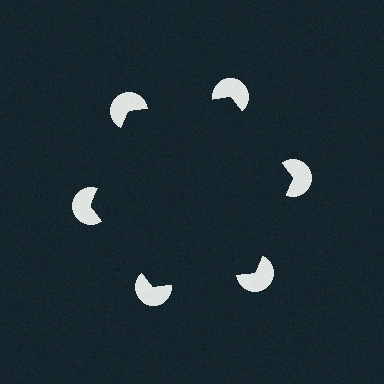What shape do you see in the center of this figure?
An illusory hexagon — its edges are inferred from the aligned wedge cuts in the pac-man discs, not physically drawn.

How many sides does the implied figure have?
6 sides.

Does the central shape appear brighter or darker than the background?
It typically appears slightly darker than the background, even though no actual brightness change is drawn.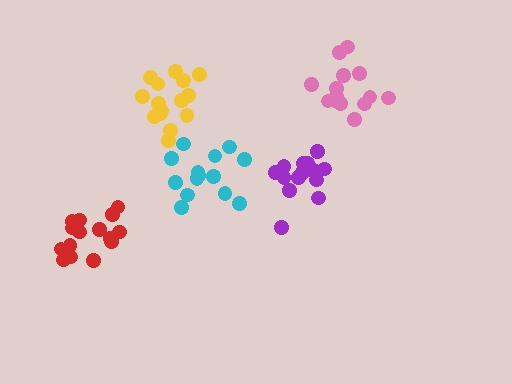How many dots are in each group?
Group 1: 14 dots, Group 2: 15 dots, Group 3: 15 dots, Group 4: 14 dots, Group 5: 15 dots (73 total).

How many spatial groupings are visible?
There are 5 spatial groupings.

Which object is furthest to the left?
The red cluster is leftmost.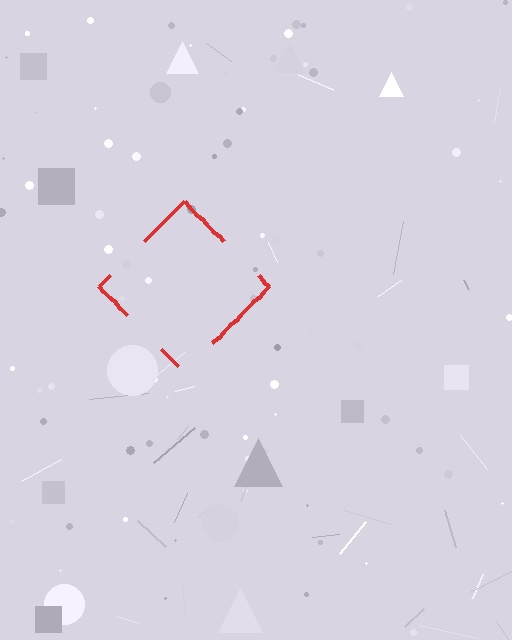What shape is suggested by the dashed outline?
The dashed outline suggests a diamond.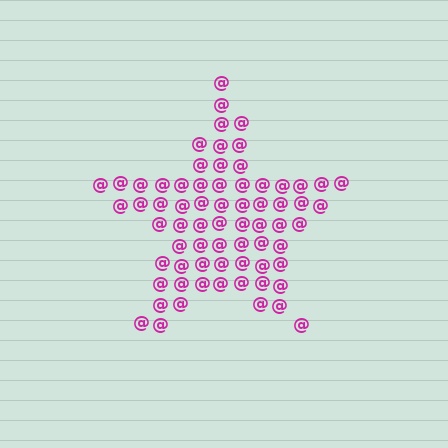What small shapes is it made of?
It is made of small at signs.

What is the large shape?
The large shape is a star.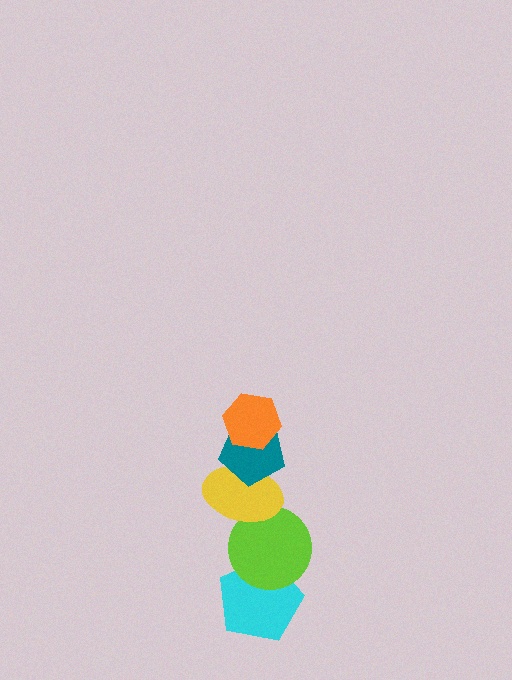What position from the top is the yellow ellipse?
The yellow ellipse is 3rd from the top.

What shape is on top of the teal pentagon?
The orange hexagon is on top of the teal pentagon.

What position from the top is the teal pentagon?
The teal pentagon is 2nd from the top.